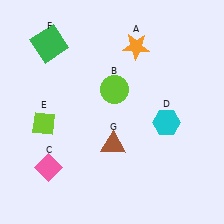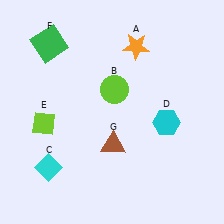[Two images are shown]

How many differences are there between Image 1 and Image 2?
There is 1 difference between the two images.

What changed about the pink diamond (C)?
In Image 1, C is pink. In Image 2, it changed to cyan.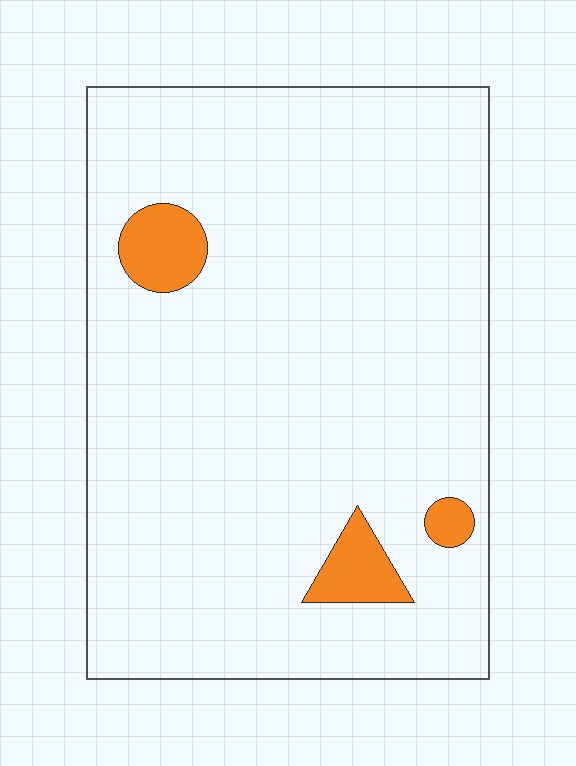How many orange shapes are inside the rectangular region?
3.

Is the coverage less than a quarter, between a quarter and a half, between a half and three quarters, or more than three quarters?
Less than a quarter.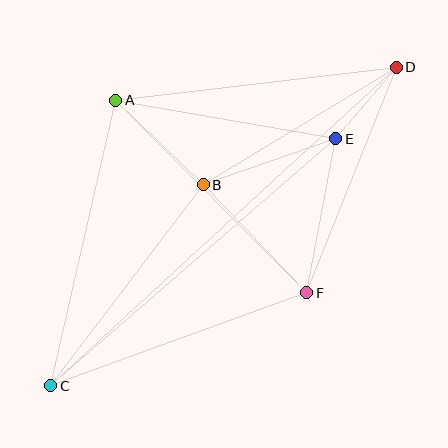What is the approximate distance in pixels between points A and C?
The distance between A and C is approximately 293 pixels.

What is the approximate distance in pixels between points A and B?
The distance between A and B is approximately 121 pixels.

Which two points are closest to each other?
Points D and E are closest to each other.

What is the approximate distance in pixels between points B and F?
The distance between B and F is approximately 150 pixels.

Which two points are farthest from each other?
Points C and D are farthest from each other.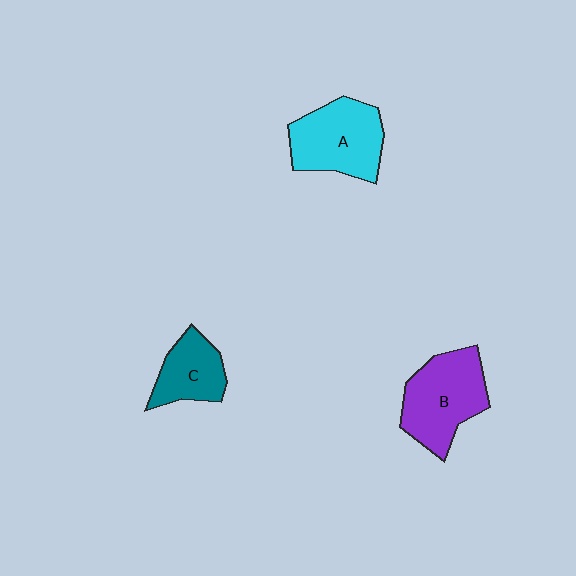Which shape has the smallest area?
Shape C (teal).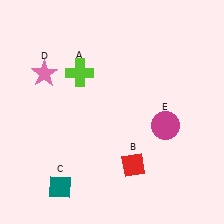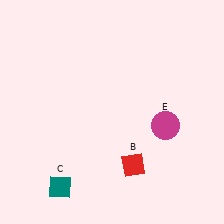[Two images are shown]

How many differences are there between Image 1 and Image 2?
There are 2 differences between the two images.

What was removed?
The pink star (D), the lime cross (A) were removed in Image 2.